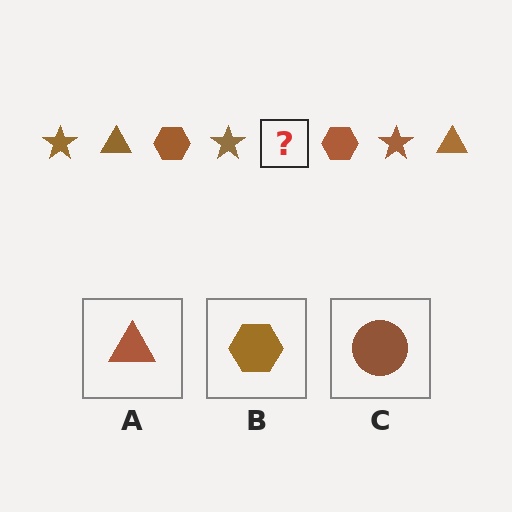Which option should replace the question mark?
Option A.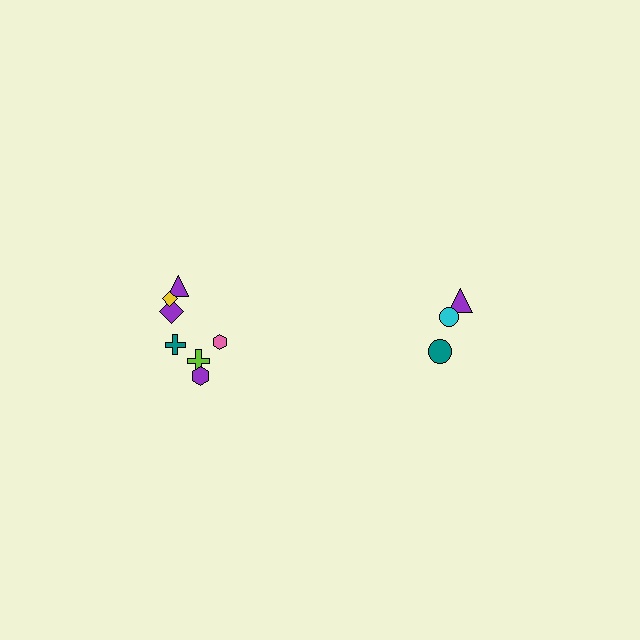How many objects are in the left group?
There are 7 objects.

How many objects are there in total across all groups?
There are 10 objects.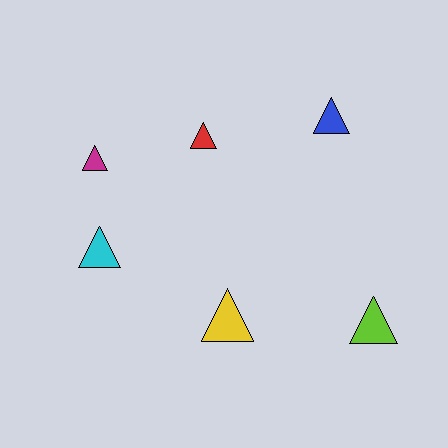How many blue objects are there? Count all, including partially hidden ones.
There is 1 blue object.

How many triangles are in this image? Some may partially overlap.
There are 6 triangles.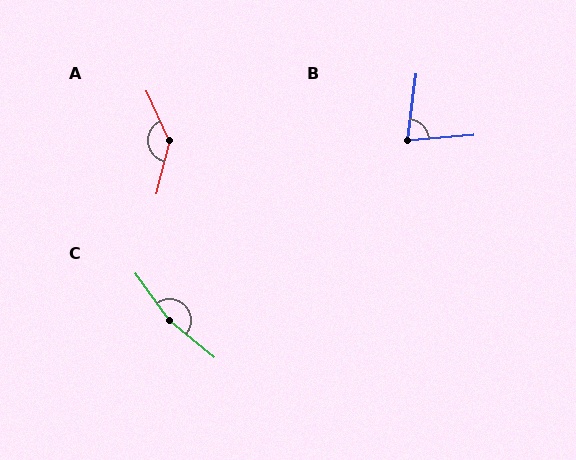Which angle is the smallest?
B, at approximately 78 degrees.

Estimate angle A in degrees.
Approximately 142 degrees.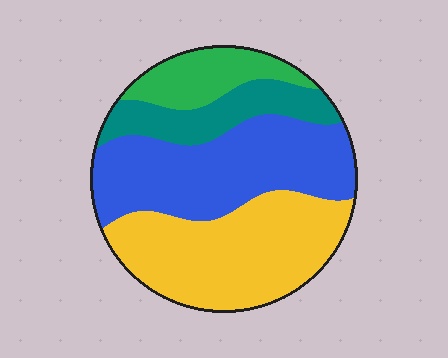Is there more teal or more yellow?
Yellow.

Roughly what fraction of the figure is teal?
Teal takes up about one sixth (1/6) of the figure.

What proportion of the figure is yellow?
Yellow covers about 35% of the figure.